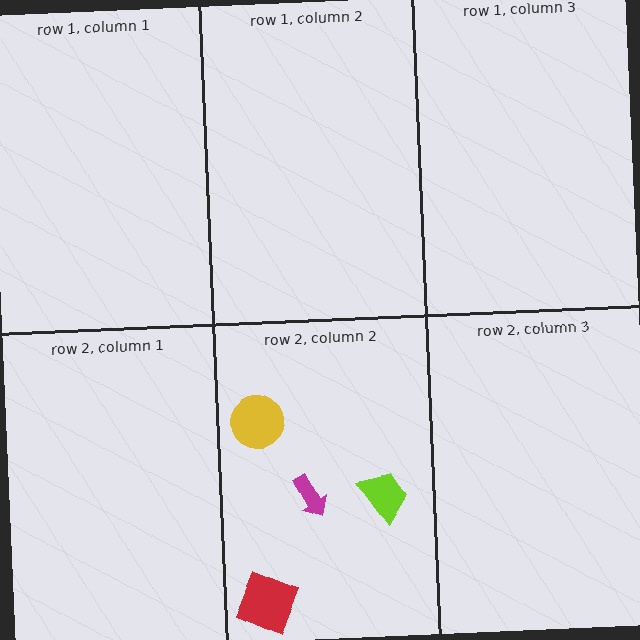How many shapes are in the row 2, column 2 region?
4.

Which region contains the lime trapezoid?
The row 2, column 2 region.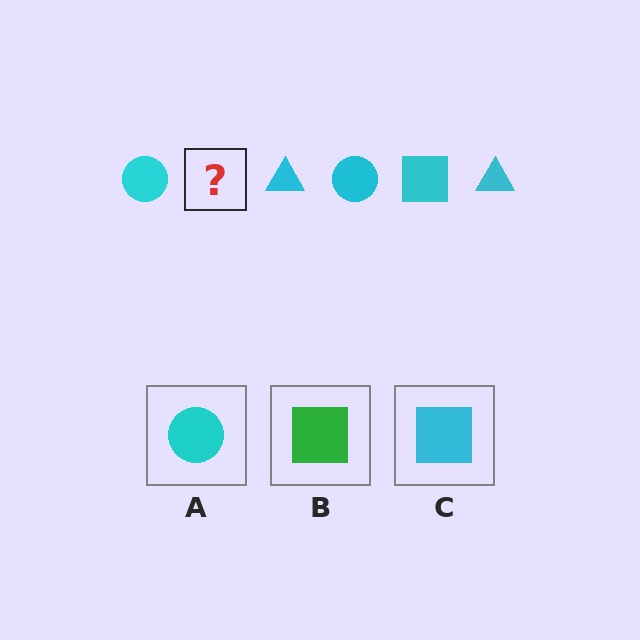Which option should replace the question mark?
Option C.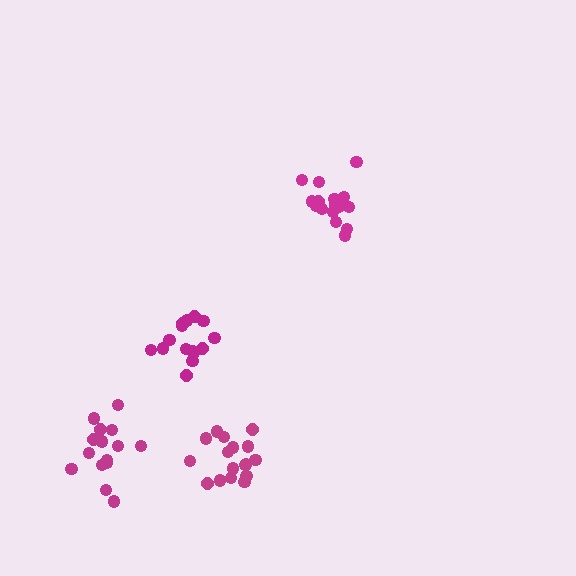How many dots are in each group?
Group 1: 18 dots, Group 2: 15 dots, Group 3: 17 dots, Group 4: 16 dots (66 total).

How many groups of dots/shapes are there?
There are 4 groups.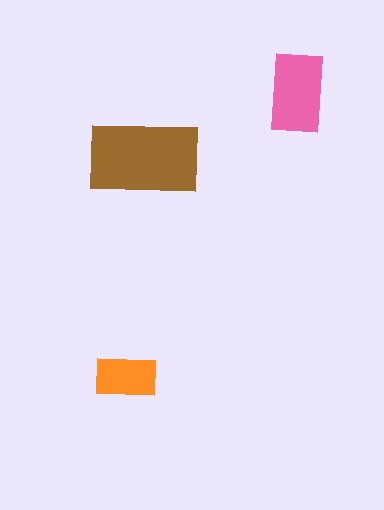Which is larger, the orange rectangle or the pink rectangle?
The pink one.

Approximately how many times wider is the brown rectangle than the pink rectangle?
About 1.5 times wider.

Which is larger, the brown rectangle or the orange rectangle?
The brown one.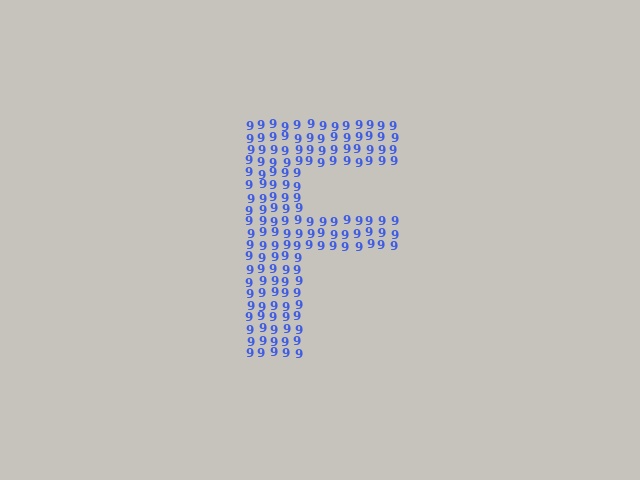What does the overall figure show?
The overall figure shows the letter F.